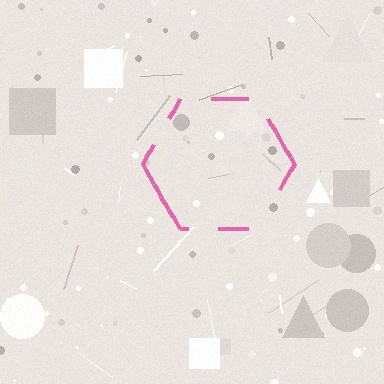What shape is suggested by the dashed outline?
The dashed outline suggests a hexagon.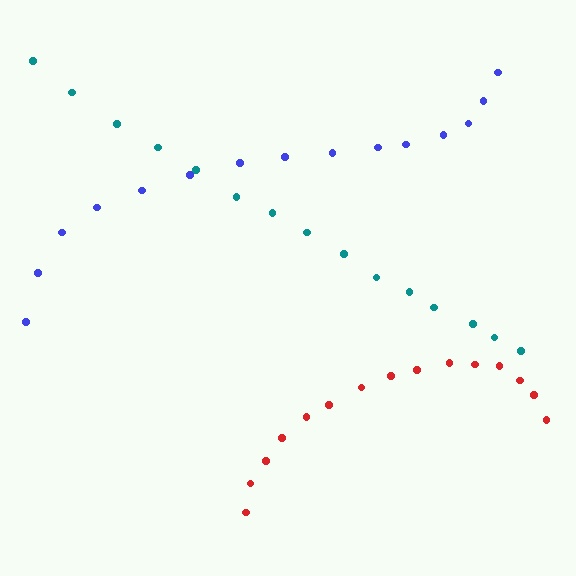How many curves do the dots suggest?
There are 3 distinct paths.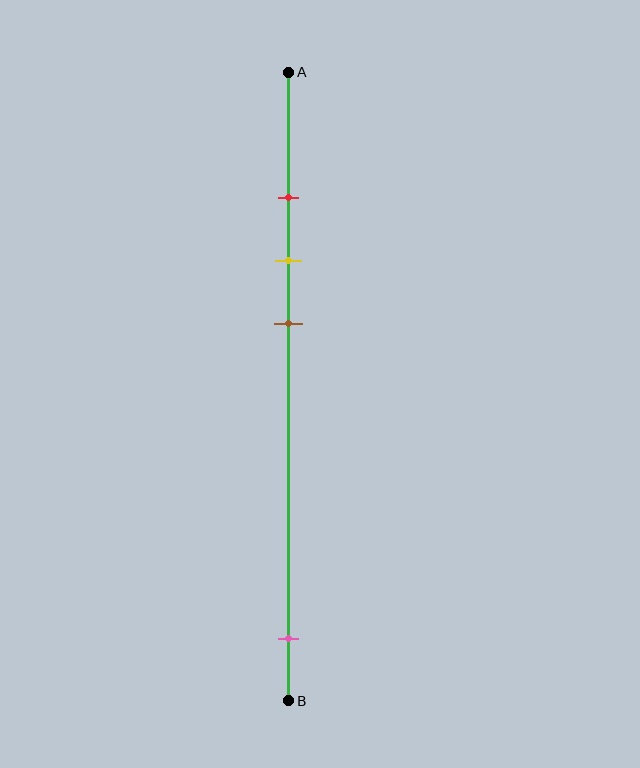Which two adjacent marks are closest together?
The red and yellow marks are the closest adjacent pair.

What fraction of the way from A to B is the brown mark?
The brown mark is approximately 40% (0.4) of the way from A to B.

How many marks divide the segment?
There are 4 marks dividing the segment.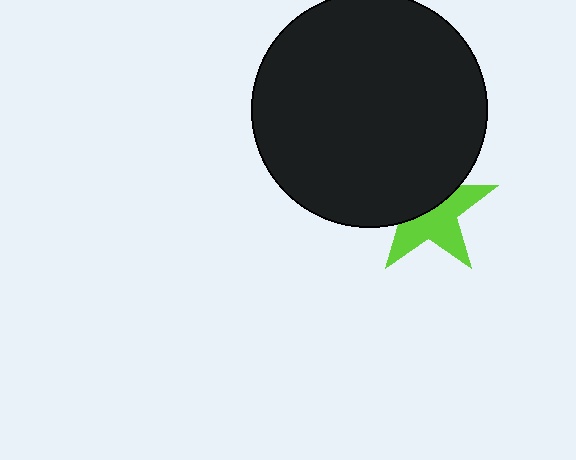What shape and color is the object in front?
The object in front is a black circle.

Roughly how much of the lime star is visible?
About half of it is visible (roughly 53%).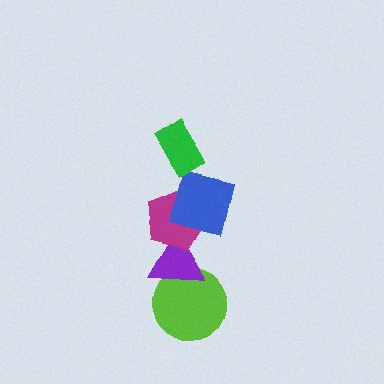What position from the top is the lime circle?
The lime circle is 5th from the top.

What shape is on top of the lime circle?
The purple triangle is on top of the lime circle.